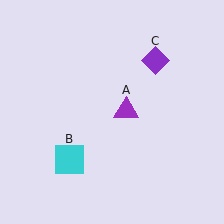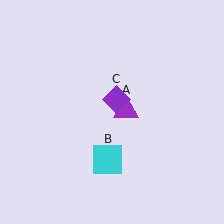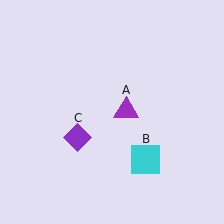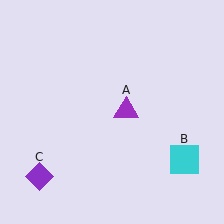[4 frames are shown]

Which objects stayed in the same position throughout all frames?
Purple triangle (object A) remained stationary.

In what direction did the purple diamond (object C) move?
The purple diamond (object C) moved down and to the left.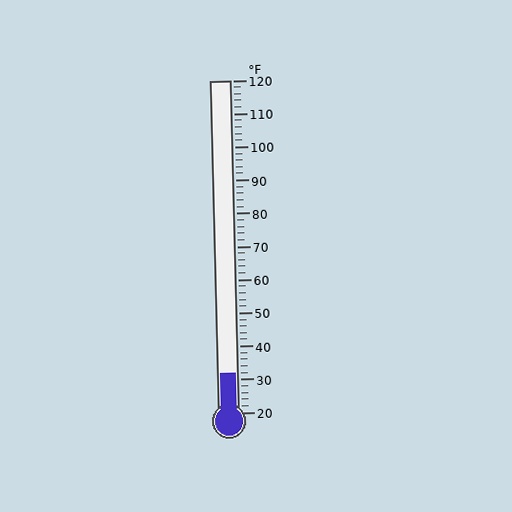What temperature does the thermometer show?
The thermometer shows approximately 32°F.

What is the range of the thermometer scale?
The thermometer scale ranges from 20°F to 120°F.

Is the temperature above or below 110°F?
The temperature is below 110°F.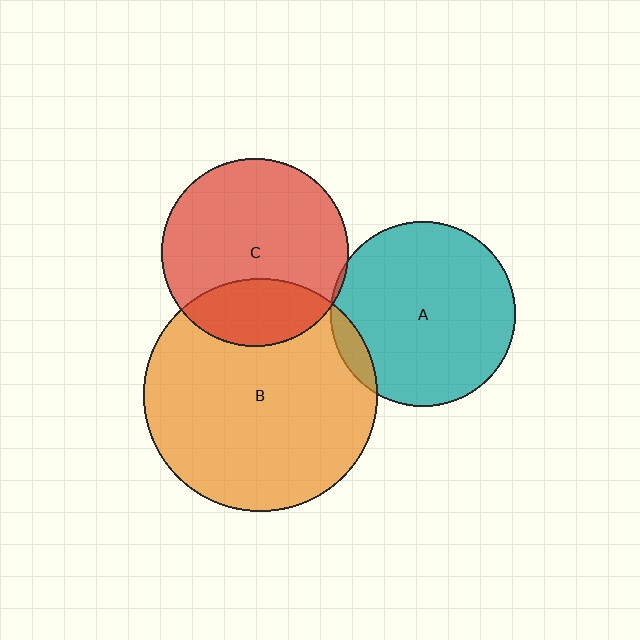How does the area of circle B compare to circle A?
Approximately 1.6 times.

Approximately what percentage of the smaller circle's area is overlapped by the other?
Approximately 25%.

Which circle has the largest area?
Circle B (orange).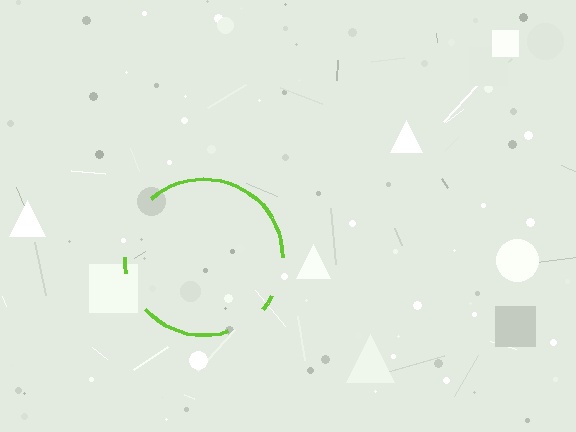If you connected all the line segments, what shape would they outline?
They would outline a circle.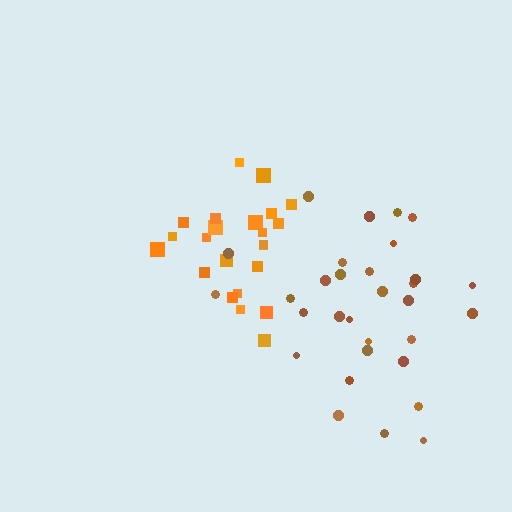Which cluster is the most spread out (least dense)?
Brown.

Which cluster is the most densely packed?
Orange.